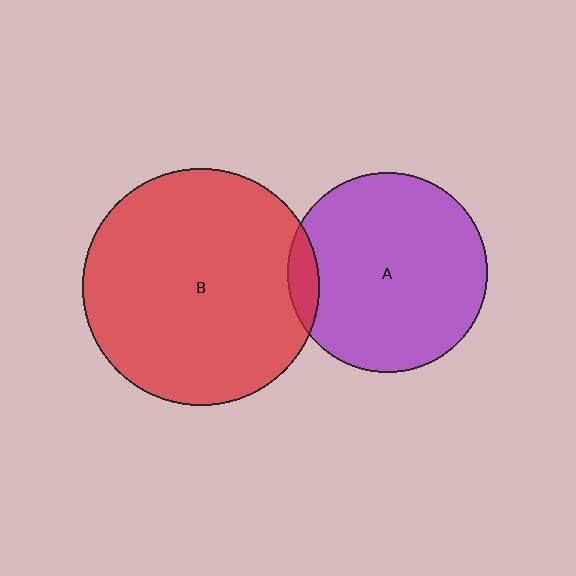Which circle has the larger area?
Circle B (red).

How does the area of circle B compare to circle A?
Approximately 1.4 times.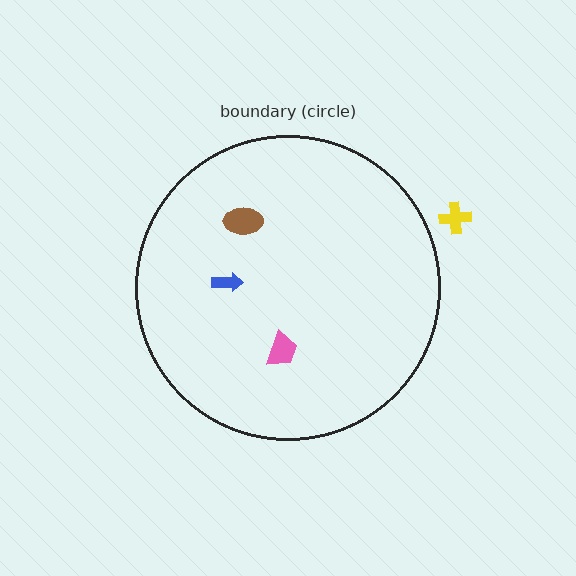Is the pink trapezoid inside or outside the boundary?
Inside.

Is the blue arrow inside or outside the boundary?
Inside.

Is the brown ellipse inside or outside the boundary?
Inside.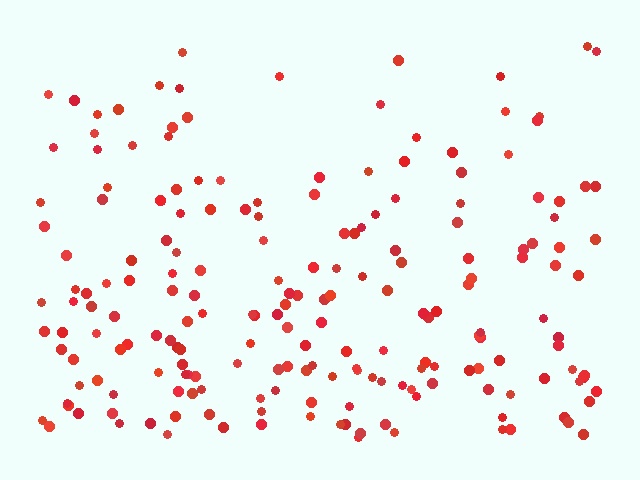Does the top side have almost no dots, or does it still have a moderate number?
Still a moderate number, just noticeably fewer than the bottom.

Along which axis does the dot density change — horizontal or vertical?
Vertical.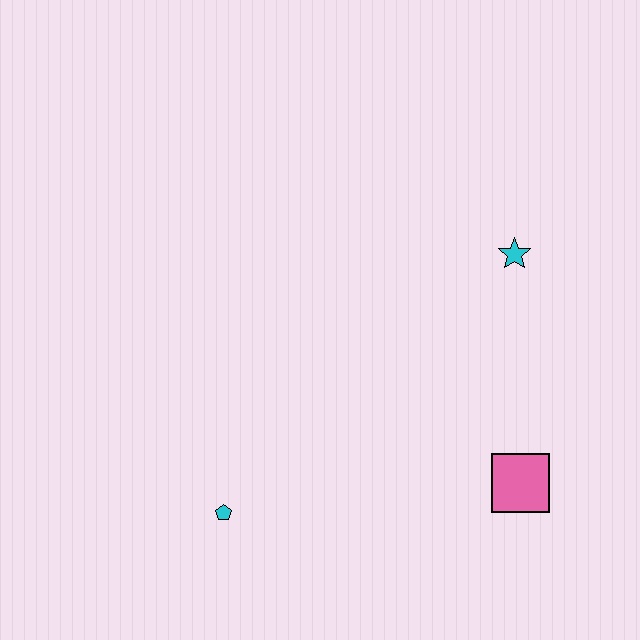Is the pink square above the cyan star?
No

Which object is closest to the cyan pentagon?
The pink square is closest to the cyan pentagon.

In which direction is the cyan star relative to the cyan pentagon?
The cyan star is to the right of the cyan pentagon.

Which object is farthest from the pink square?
The cyan pentagon is farthest from the pink square.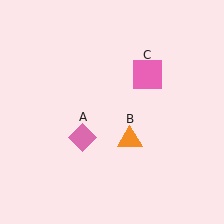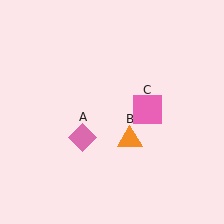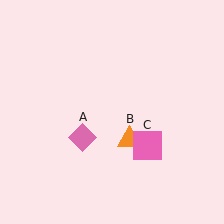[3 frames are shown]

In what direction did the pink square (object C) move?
The pink square (object C) moved down.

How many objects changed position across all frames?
1 object changed position: pink square (object C).